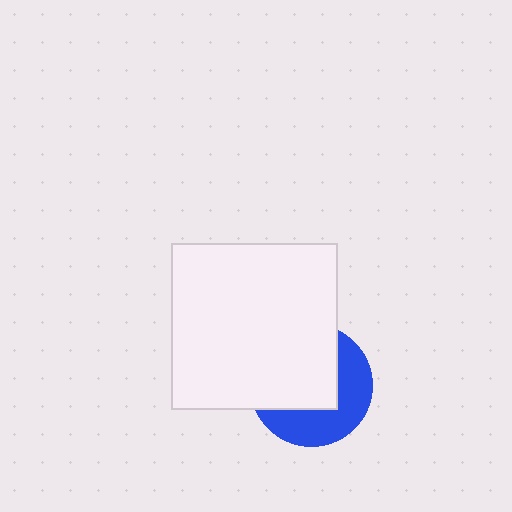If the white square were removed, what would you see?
You would see the complete blue circle.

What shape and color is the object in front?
The object in front is a white square.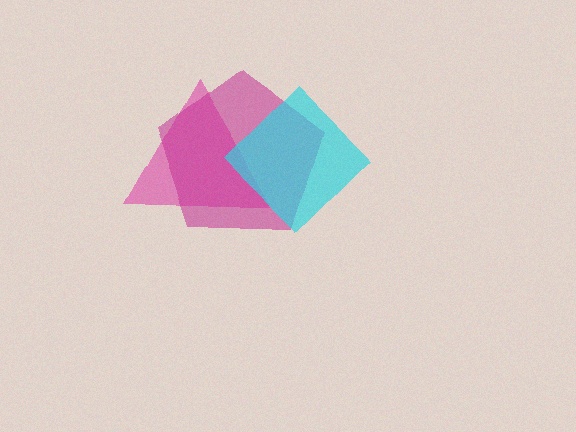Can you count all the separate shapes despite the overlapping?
Yes, there are 3 separate shapes.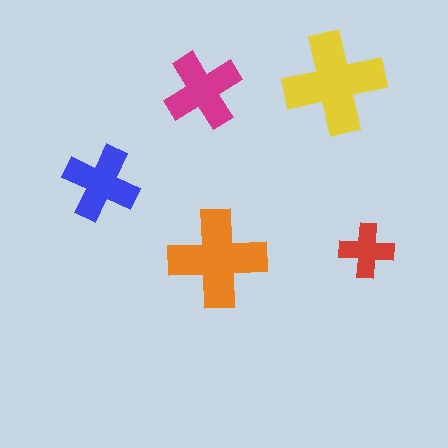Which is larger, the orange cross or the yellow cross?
The yellow one.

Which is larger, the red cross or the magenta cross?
The magenta one.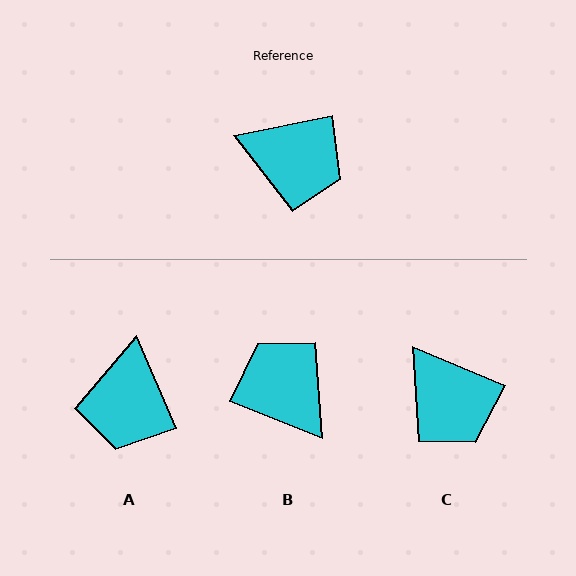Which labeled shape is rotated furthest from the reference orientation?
B, about 147 degrees away.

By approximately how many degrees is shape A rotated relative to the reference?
Approximately 78 degrees clockwise.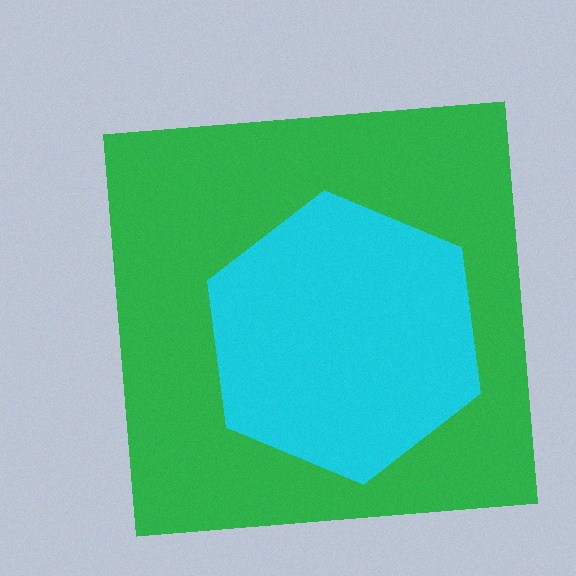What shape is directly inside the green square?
The cyan hexagon.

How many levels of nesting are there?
2.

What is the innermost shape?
The cyan hexagon.